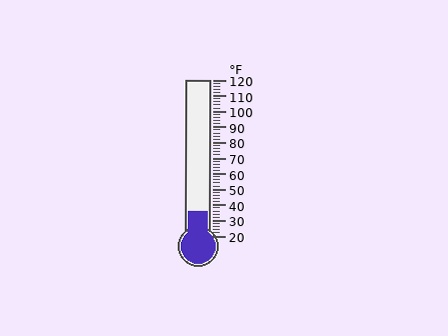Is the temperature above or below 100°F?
The temperature is below 100°F.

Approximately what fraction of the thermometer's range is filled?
The thermometer is filled to approximately 15% of its range.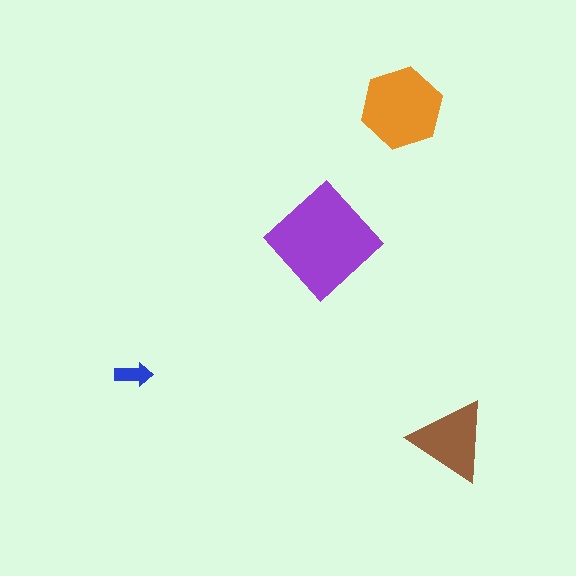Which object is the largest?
The purple diamond.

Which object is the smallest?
The blue arrow.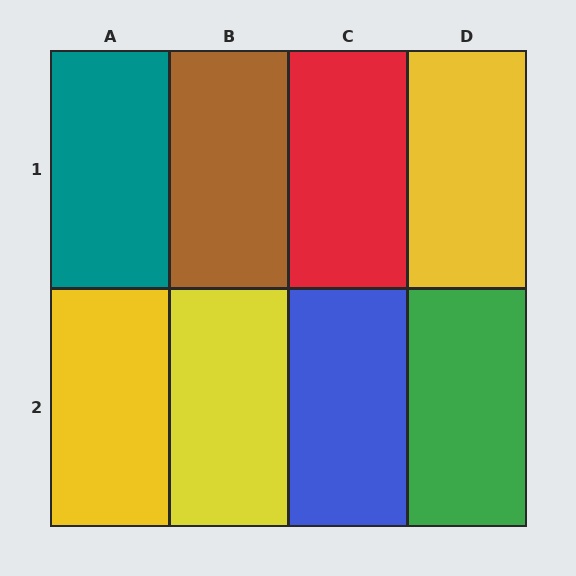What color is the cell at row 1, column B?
Brown.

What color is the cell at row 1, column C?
Red.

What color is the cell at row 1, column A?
Teal.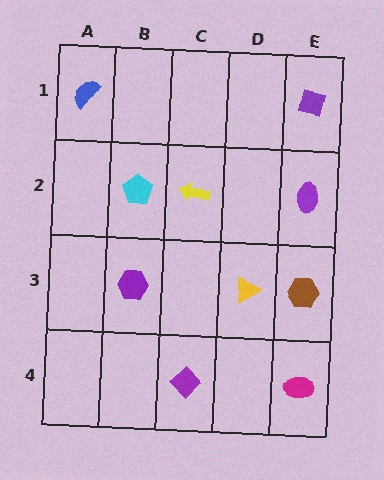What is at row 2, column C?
A yellow arrow.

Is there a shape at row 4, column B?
No, that cell is empty.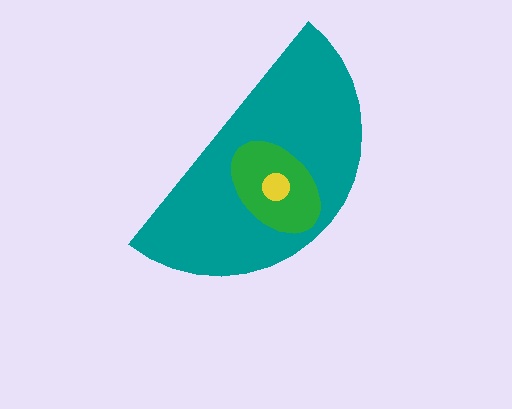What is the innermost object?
The yellow circle.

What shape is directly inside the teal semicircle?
The green ellipse.